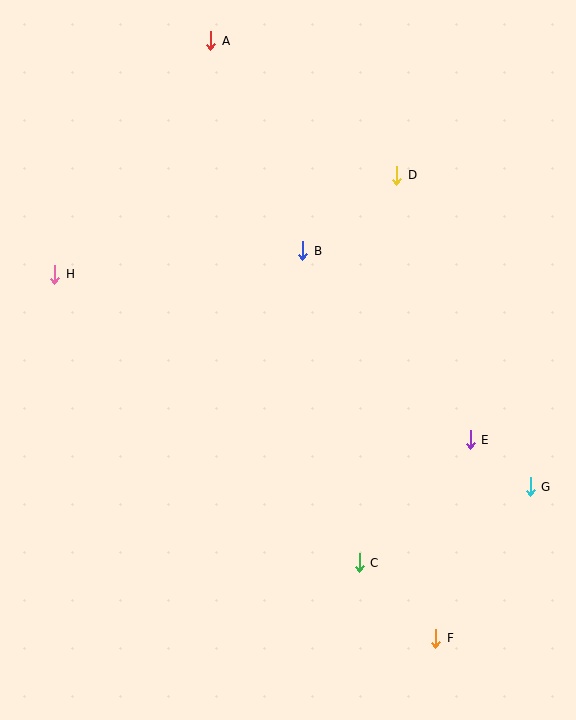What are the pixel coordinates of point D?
Point D is at (396, 175).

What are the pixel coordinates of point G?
Point G is at (530, 487).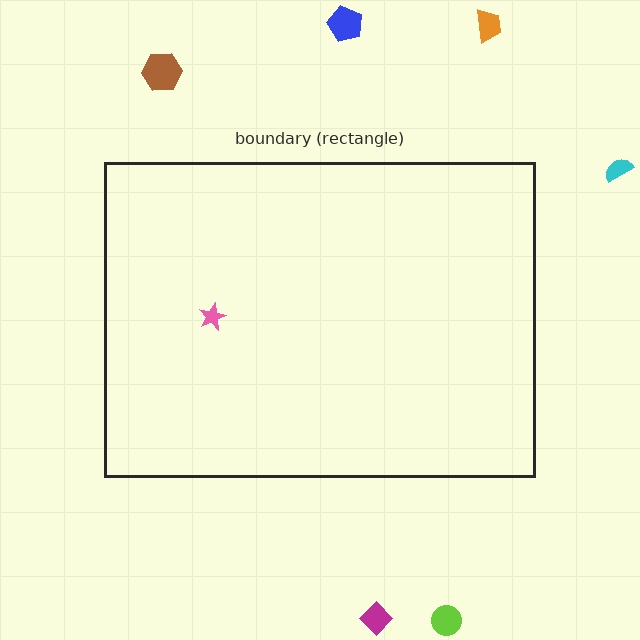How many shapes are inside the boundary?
1 inside, 6 outside.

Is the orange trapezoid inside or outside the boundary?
Outside.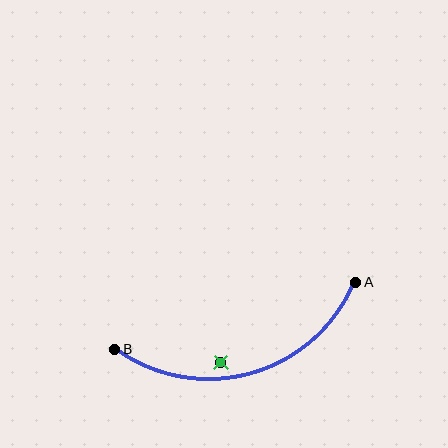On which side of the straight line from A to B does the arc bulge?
The arc bulges below the straight line connecting A and B.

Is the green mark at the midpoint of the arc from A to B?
No — the green mark does not lie on the arc at all. It sits slightly inside the curve.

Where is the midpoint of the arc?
The arc midpoint is the point on the curve farthest from the straight line joining A and B. It sits below that line.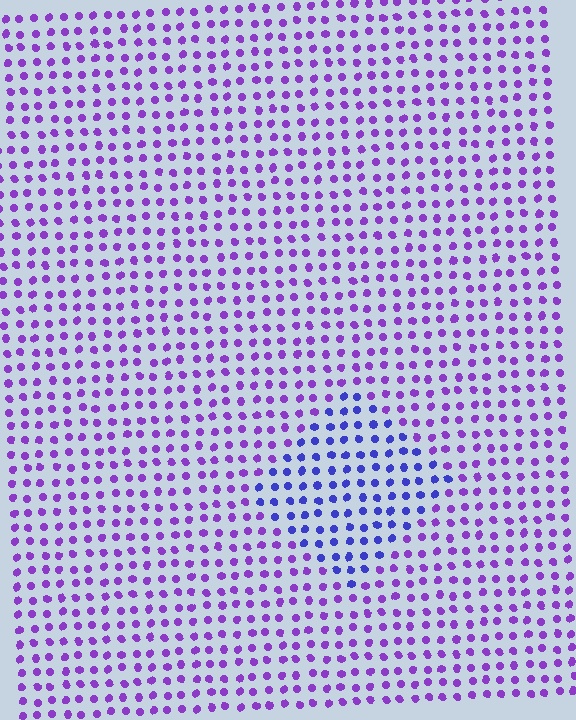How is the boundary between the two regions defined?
The boundary is defined purely by a slight shift in hue (about 35 degrees). Spacing, size, and orientation are identical on both sides.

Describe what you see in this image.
The image is filled with small purple elements in a uniform arrangement. A diamond-shaped region is visible where the elements are tinted to a slightly different hue, forming a subtle color boundary.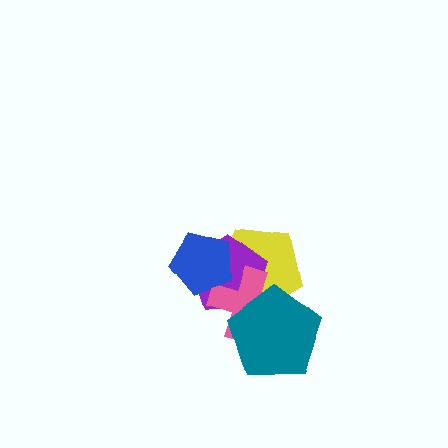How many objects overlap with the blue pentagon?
3 objects overlap with the blue pentagon.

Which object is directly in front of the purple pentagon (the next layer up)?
The pink cross is directly in front of the purple pentagon.